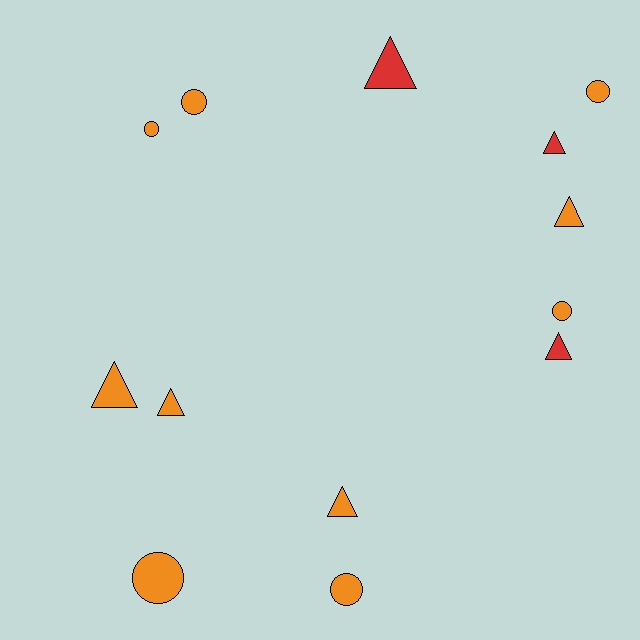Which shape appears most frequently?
Triangle, with 7 objects.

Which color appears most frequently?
Orange, with 10 objects.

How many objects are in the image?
There are 13 objects.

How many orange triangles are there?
There are 4 orange triangles.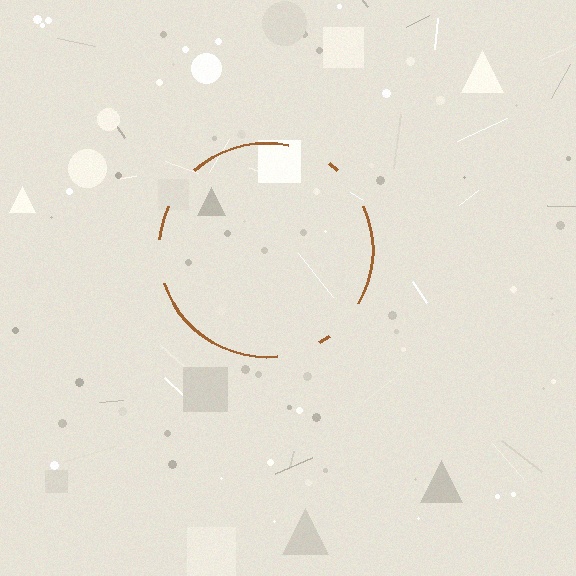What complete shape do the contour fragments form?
The contour fragments form a circle.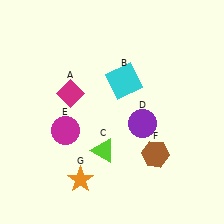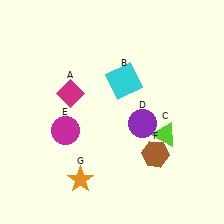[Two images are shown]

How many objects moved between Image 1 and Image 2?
1 object moved between the two images.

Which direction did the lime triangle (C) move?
The lime triangle (C) moved right.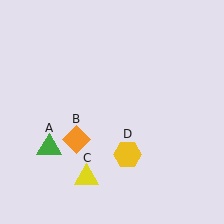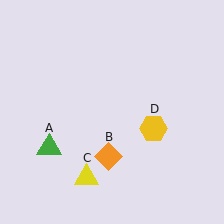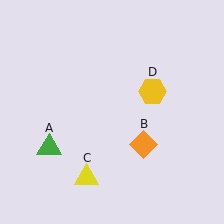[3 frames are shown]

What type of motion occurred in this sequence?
The orange diamond (object B), yellow hexagon (object D) rotated counterclockwise around the center of the scene.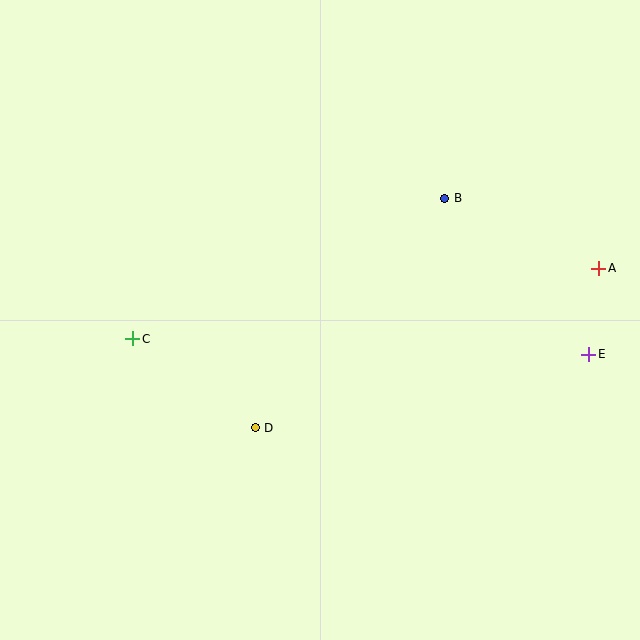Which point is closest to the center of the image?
Point D at (255, 428) is closest to the center.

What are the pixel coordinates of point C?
Point C is at (133, 339).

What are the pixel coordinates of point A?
Point A is at (599, 268).